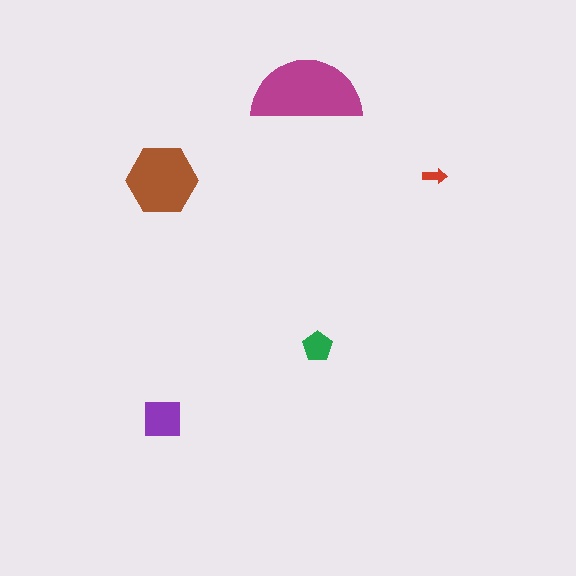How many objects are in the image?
There are 5 objects in the image.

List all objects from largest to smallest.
The magenta semicircle, the brown hexagon, the purple square, the green pentagon, the red arrow.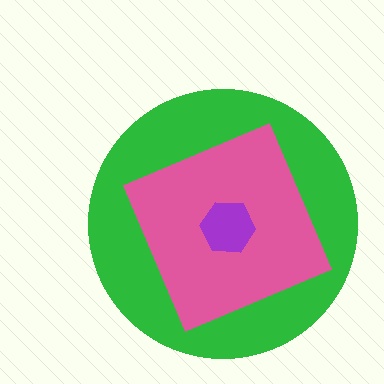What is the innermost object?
The purple hexagon.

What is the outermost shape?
The green circle.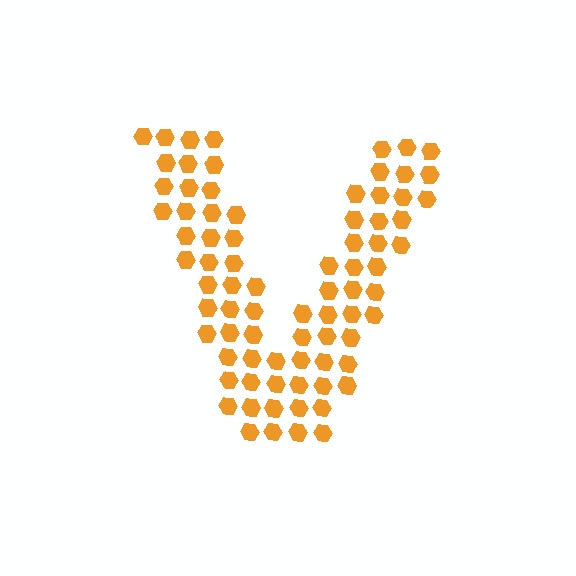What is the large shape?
The large shape is the letter V.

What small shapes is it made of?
It is made of small hexagons.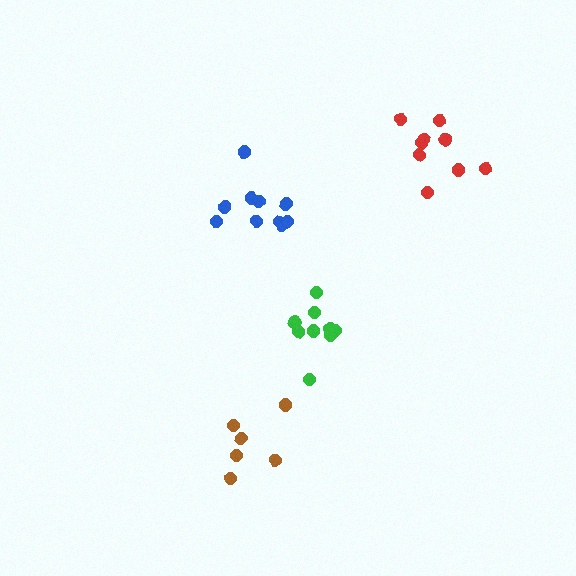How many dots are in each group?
Group 1: 6 dots, Group 2: 9 dots, Group 3: 10 dots, Group 4: 9 dots (34 total).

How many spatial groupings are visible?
There are 4 spatial groupings.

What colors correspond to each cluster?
The clusters are colored: brown, red, blue, green.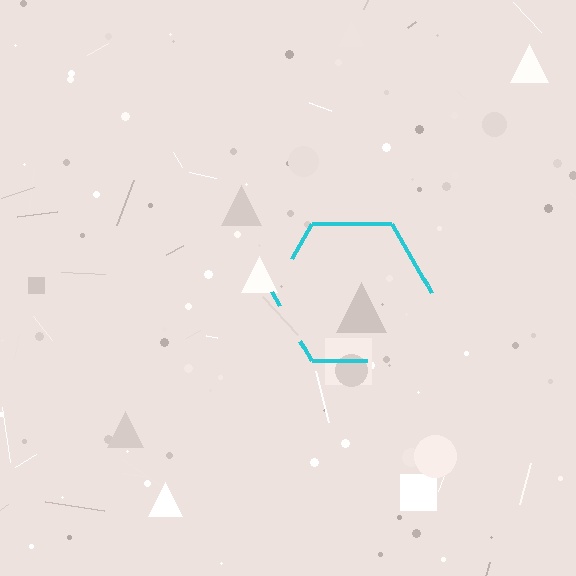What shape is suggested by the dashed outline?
The dashed outline suggests a hexagon.